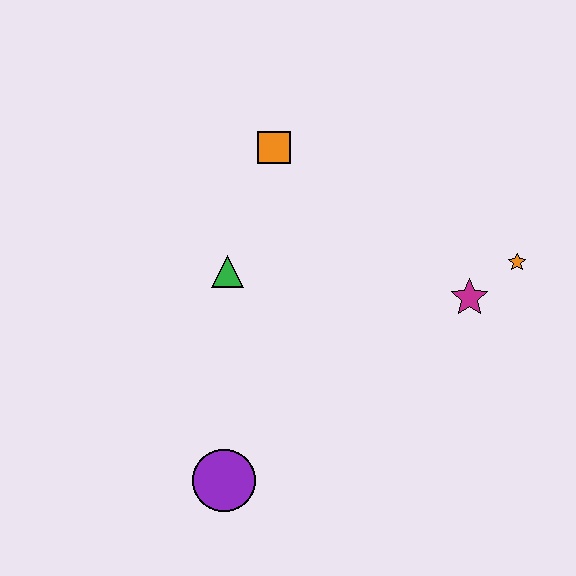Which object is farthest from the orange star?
The purple circle is farthest from the orange star.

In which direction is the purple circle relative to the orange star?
The purple circle is to the left of the orange star.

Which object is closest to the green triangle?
The orange square is closest to the green triangle.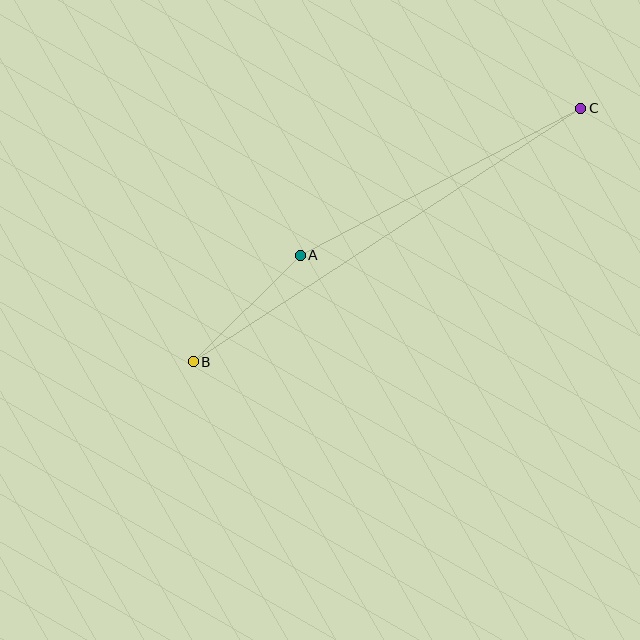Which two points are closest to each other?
Points A and B are closest to each other.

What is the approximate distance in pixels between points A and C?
The distance between A and C is approximately 317 pixels.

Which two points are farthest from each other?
Points B and C are farthest from each other.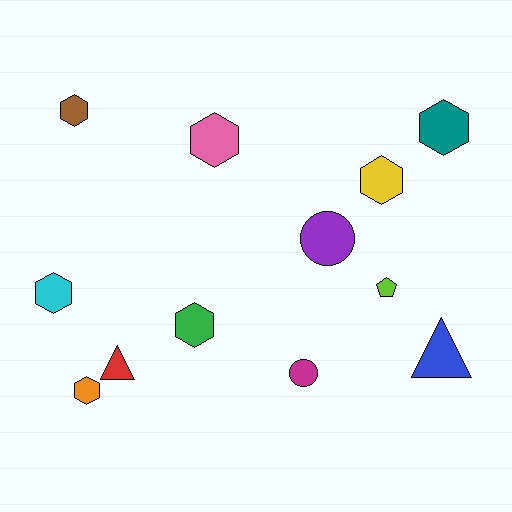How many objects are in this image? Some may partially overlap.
There are 12 objects.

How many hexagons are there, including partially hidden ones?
There are 7 hexagons.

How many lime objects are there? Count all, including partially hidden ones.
There is 1 lime object.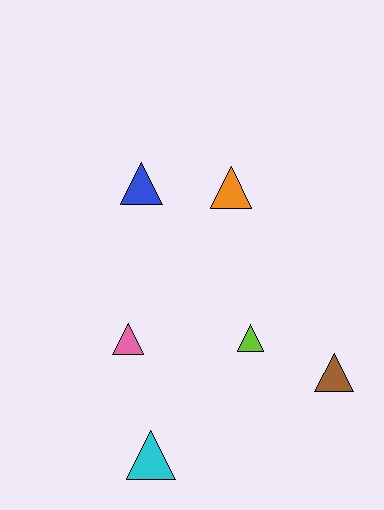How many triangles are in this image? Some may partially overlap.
There are 6 triangles.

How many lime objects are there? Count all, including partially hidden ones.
There is 1 lime object.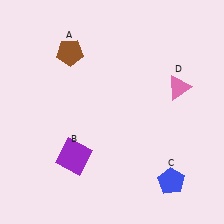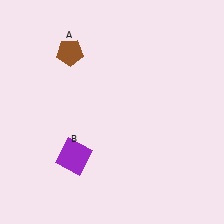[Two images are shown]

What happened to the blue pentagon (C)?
The blue pentagon (C) was removed in Image 2. It was in the bottom-right area of Image 1.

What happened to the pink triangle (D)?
The pink triangle (D) was removed in Image 2. It was in the top-right area of Image 1.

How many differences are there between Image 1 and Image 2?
There are 2 differences between the two images.